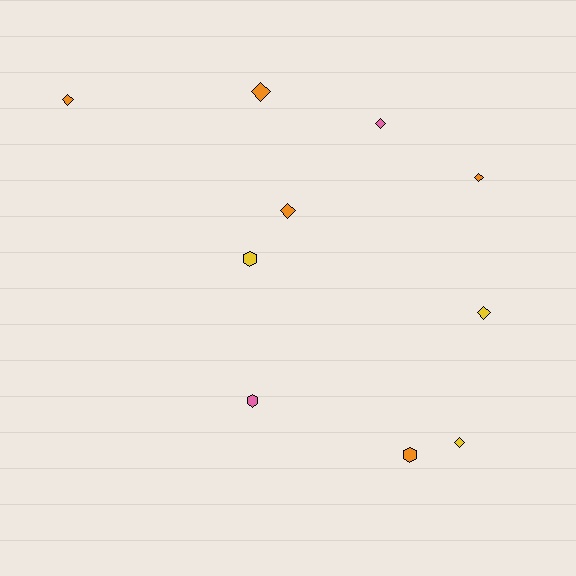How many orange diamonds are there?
There are 4 orange diamonds.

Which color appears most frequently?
Orange, with 5 objects.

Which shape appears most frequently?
Diamond, with 7 objects.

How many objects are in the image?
There are 10 objects.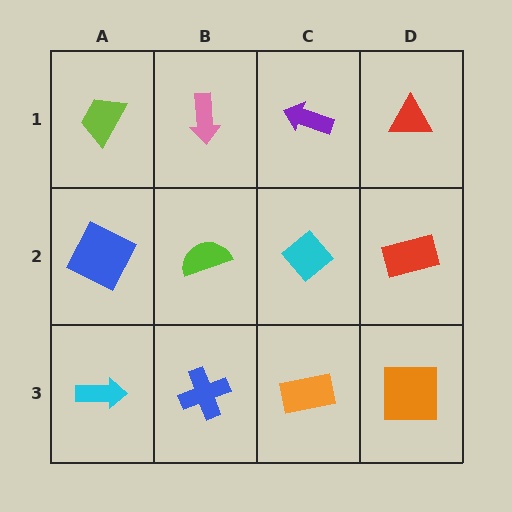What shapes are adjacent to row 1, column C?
A cyan diamond (row 2, column C), a pink arrow (row 1, column B), a red triangle (row 1, column D).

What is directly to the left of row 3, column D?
An orange rectangle.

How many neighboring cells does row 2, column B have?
4.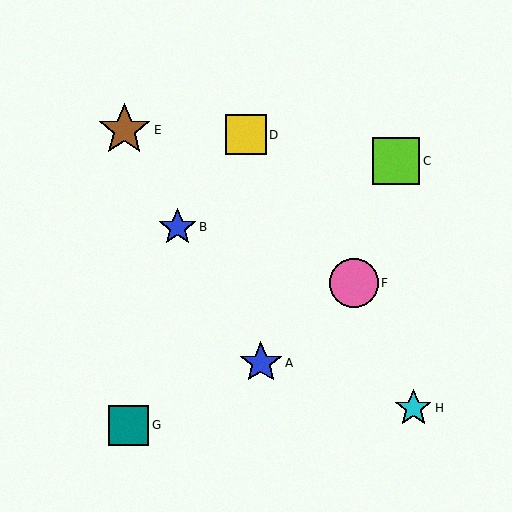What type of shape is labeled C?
Shape C is a lime square.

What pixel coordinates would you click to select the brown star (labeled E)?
Click at (124, 130) to select the brown star E.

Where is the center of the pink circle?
The center of the pink circle is at (354, 283).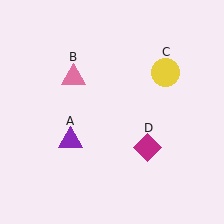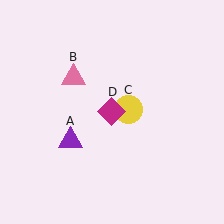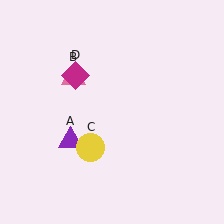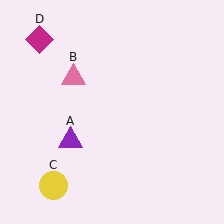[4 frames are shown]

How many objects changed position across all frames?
2 objects changed position: yellow circle (object C), magenta diamond (object D).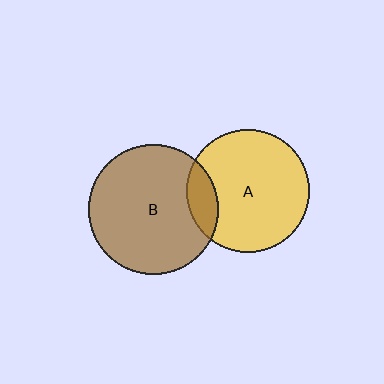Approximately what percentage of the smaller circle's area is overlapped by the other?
Approximately 15%.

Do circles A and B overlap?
Yes.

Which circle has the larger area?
Circle B (brown).